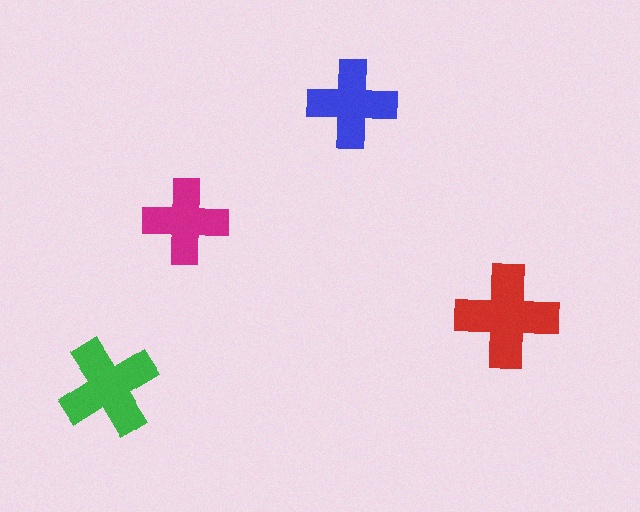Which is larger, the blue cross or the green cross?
The green one.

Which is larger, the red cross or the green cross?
The red one.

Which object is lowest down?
The green cross is bottommost.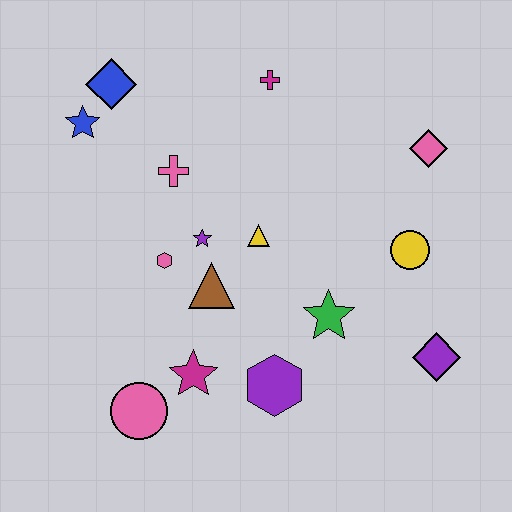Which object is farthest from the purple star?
The purple diamond is farthest from the purple star.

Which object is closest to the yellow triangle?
The purple star is closest to the yellow triangle.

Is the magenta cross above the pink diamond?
Yes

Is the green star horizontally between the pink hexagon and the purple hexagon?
No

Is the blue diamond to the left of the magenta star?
Yes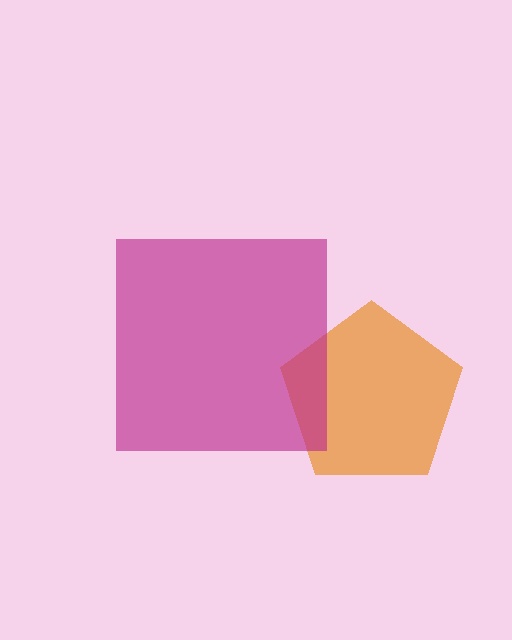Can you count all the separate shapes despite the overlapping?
Yes, there are 2 separate shapes.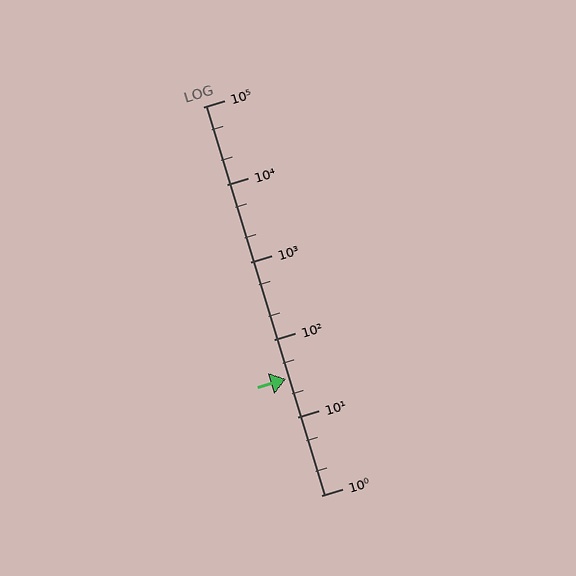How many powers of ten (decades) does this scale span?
The scale spans 5 decades, from 1 to 100000.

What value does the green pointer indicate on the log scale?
The pointer indicates approximately 31.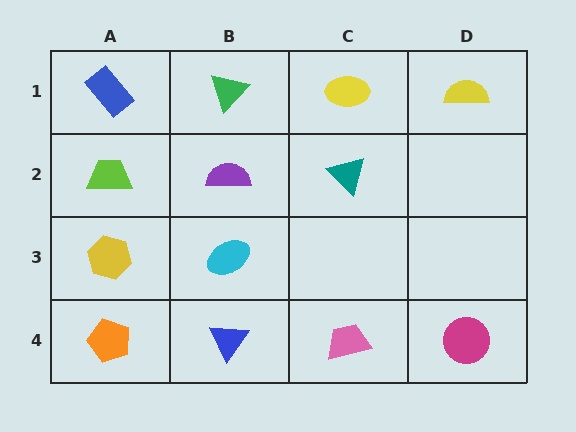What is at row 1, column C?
A yellow ellipse.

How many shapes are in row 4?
4 shapes.